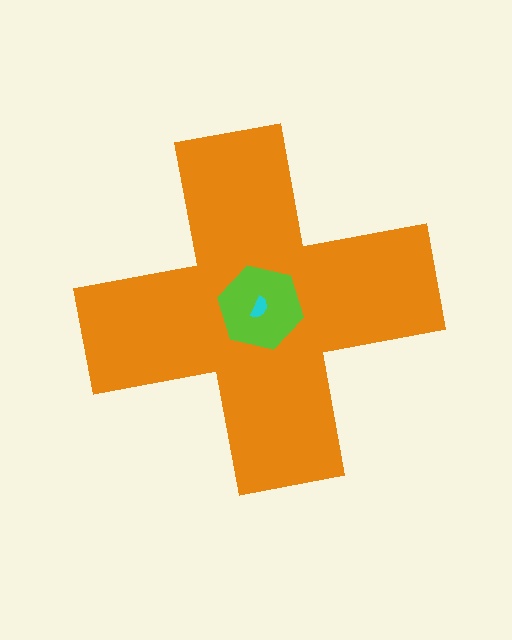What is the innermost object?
The cyan semicircle.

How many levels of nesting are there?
3.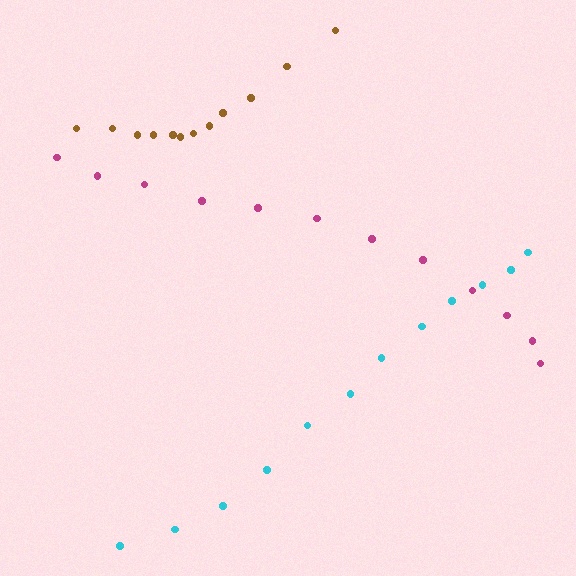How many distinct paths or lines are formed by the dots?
There are 3 distinct paths.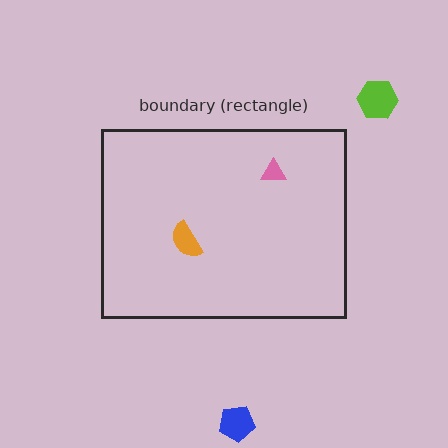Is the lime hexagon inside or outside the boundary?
Outside.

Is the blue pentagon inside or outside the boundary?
Outside.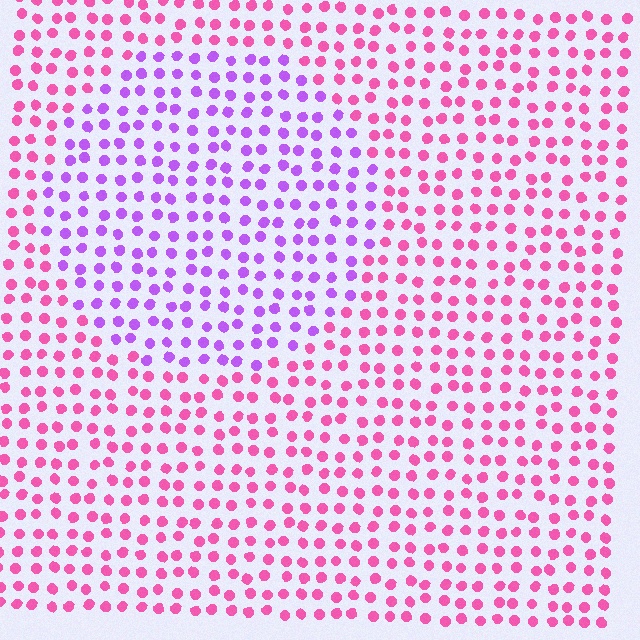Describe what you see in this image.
The image is filled with small pink elements in a uniform arrangement. A circle-shaped region is visible where the elements are tinted to a slightly different hue, forming a subtle color boundary.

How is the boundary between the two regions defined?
The boundary is defined purely by a slight shift in hue (about 47 degrees). Spacing, size, and orientation are identical on both sides.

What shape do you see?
I see a circle.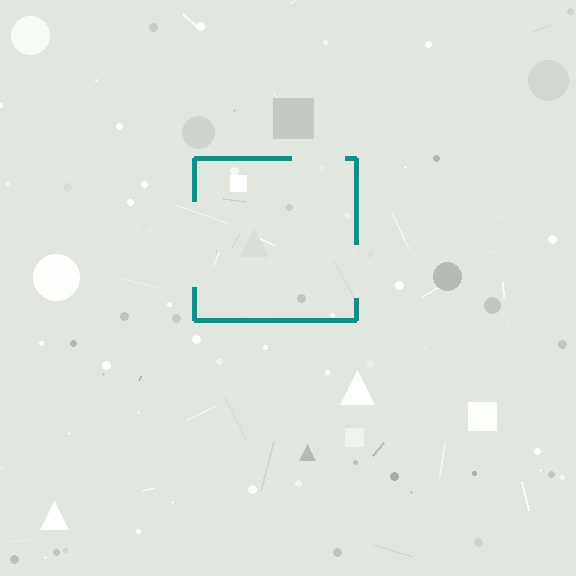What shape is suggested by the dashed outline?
The dashed outline suggests a square.